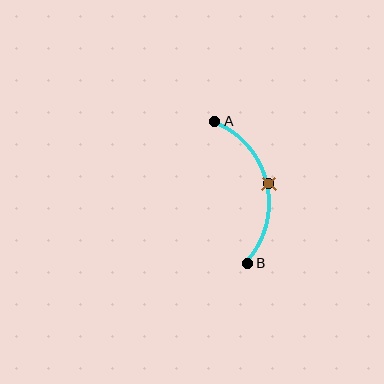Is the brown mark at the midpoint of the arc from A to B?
Yes. The brown mark lies on the arc at equal arc-length from both A and B — it is the arc midpoint.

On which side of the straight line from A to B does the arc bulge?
The arc bulges to the right of the straight line connecting A and B.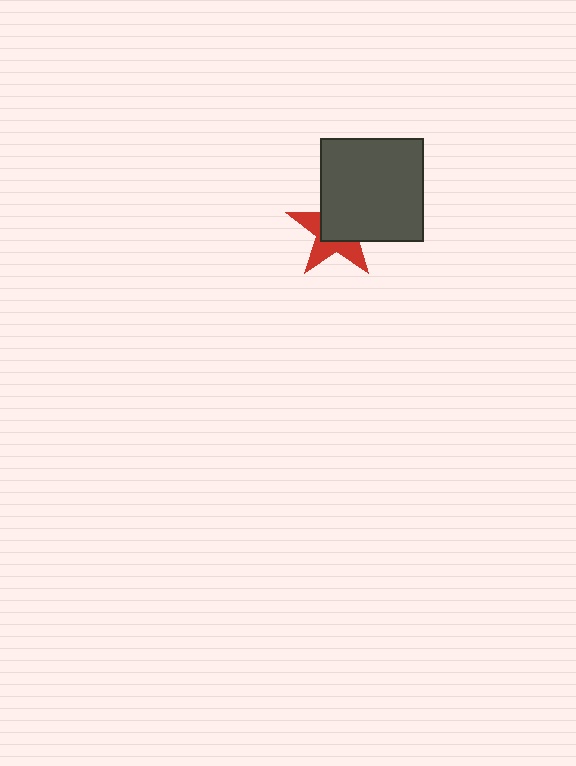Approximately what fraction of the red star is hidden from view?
Roughly 56% of the red star is hidden behind the dark gray square.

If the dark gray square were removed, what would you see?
You would see the complete red star.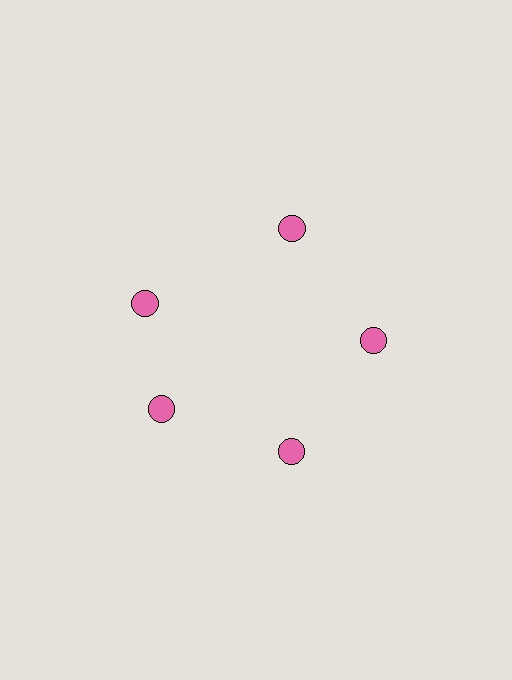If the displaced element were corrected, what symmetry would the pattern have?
It would have 5-fold rotational symmetry — the pattern would map onto itself every 72 degrees.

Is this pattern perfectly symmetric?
No. The 5 pink circles are arranged in a ring, but one element near the 10 o'clock position is rotated out of alignment along the ring, breaking the 5-fold rotational symmetry.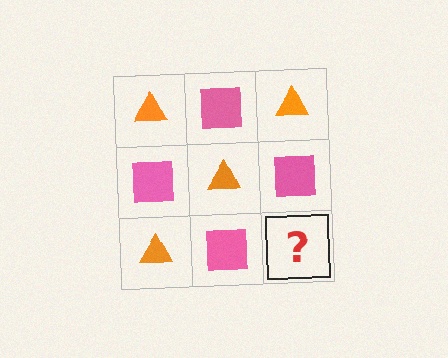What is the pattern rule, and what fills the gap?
The rule is that it alternates orange triangle and pink square in a checkerboard pattern. The gap should be filled with an orange triangle.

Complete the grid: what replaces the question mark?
The question mark should be replaced with an orange triangle.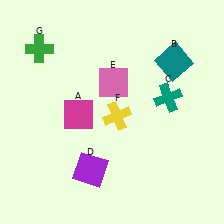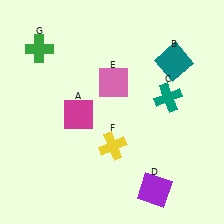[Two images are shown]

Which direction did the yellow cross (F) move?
The yellow cross (F) moved down.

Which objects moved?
The objects that moved are: the purple square (D), the yellow cross (F).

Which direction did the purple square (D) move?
The purple square (D) moved right.